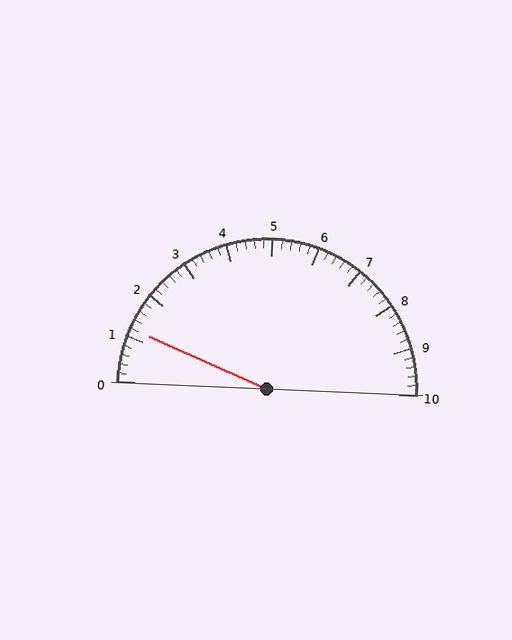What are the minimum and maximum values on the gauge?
The gauge ranges from 0 to 10.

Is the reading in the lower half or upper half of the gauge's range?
The reading is in the lower half of the range (0 to 10).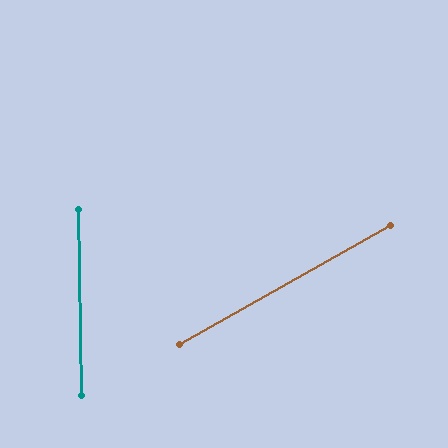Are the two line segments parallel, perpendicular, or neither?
Neither parallel nor perpendicular — they differ by about 62°.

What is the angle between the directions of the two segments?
Approximately 62 degrees.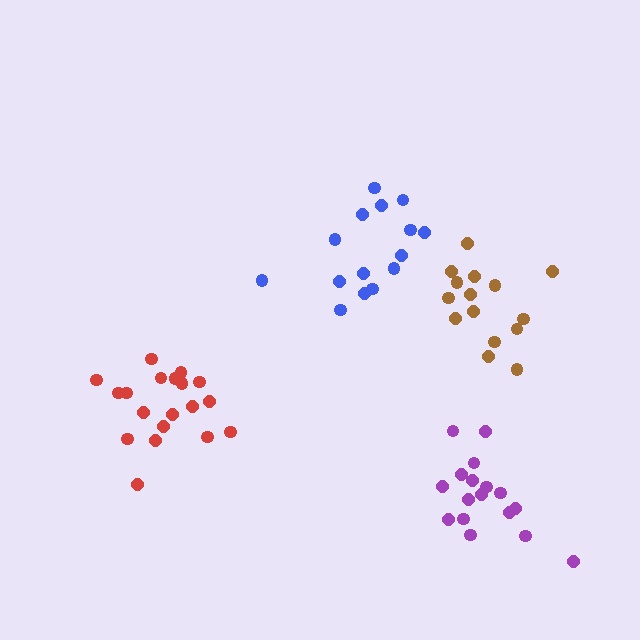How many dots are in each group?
Group 1: 15 dots, Group 2: 17 dots, Group 3: 15 dots, Group 4: 19 dots (66 total).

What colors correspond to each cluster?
The clusters are colored: blue, purple, brown, red.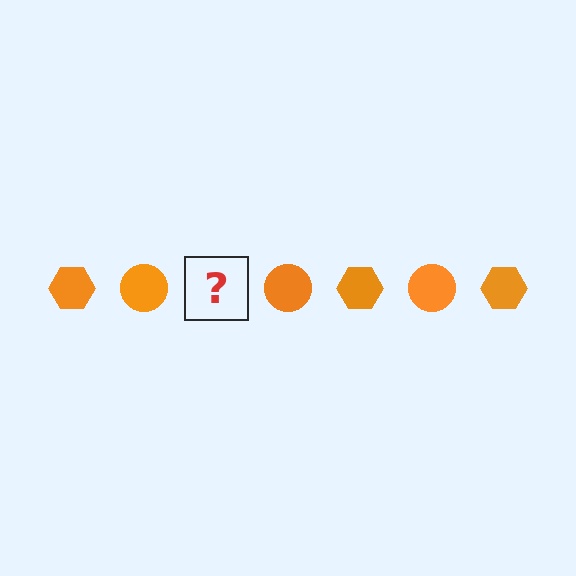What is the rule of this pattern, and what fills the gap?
The rule is that the pattern cycles through hexagon, circle shapes in orange. The gap should be filled with an orange hexagon.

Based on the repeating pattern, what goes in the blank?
The blank should be an orange hexagon.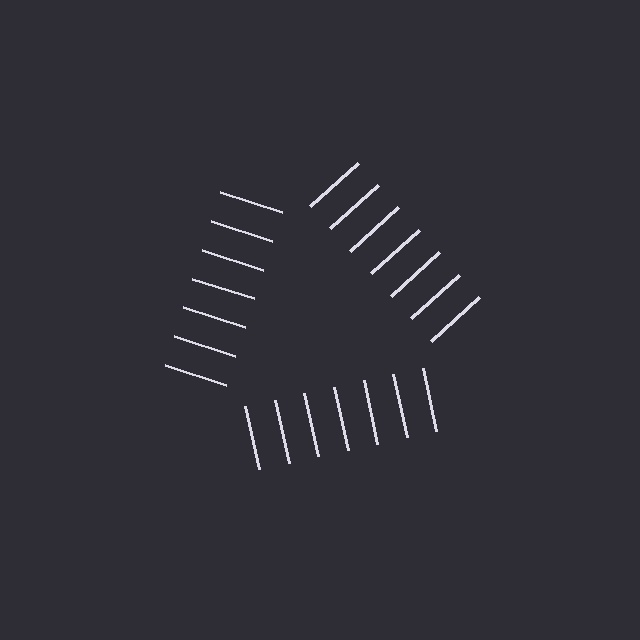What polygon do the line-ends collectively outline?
An illusory triangle — the line segments terminate on its edges but no continuous stroke is drawn.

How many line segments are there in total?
21 — 7 along each of the 3 edges.